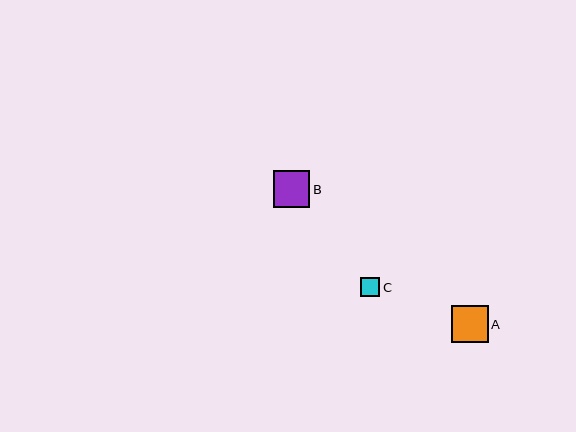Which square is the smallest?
Square C is the smallest with a size of approximately 19 pixels.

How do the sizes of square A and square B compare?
Square A and square B are approximately the same size.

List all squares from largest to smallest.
From largest to smallest: A, B, C.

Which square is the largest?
Square A is the largest with a size of approximately 37 pixels.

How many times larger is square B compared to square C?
Square B is approximately 1.9 times the size of square C.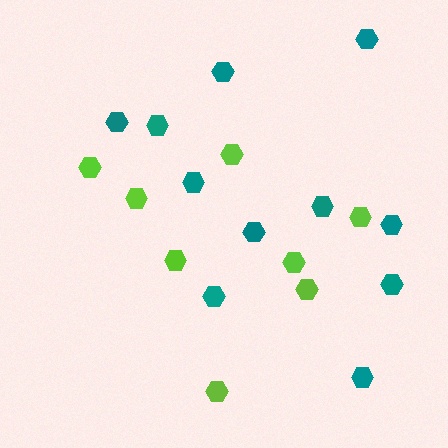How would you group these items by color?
There are 2 groups: one group of lime hexagons (8) and one group of teal hexagons (11).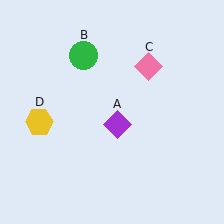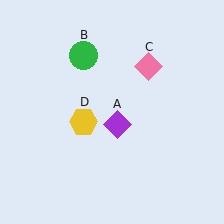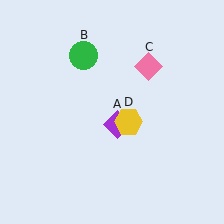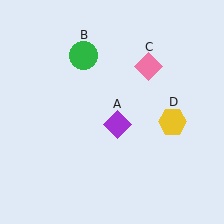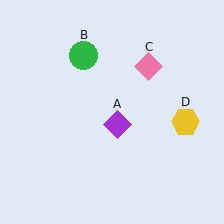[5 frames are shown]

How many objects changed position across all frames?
1 object changed position: yellow hexagon (object D).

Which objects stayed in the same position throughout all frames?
Purple diamond (object A) and green circle (object B) and pink diamond (object C) remained stationary.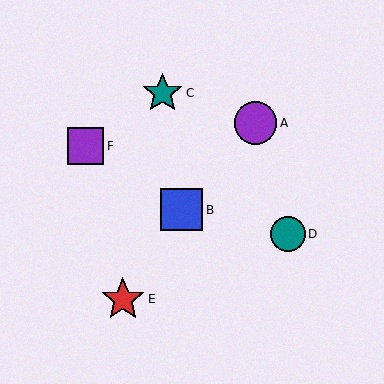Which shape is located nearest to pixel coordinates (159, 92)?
The teal star (labeled C) at (163, 93) is nearest to that location.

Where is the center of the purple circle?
The center of the purple circle is at (256, 123).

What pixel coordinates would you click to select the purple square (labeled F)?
Click at (86, 146) to select the purple square F.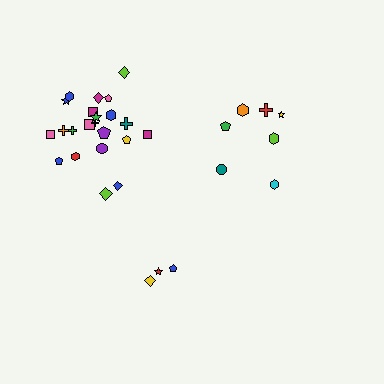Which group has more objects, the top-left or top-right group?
The top-left group.